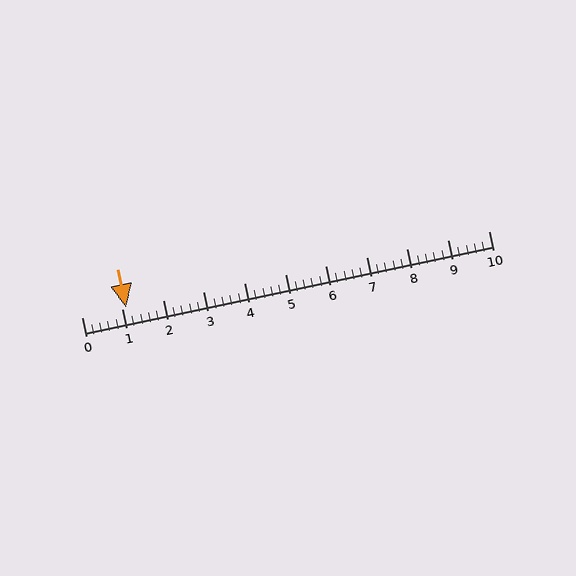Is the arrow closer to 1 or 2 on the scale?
The arrow is closer to 1.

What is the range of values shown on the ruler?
The ruler shows values from 0 to 10.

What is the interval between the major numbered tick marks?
The major tick marks are spaced 1 units apart.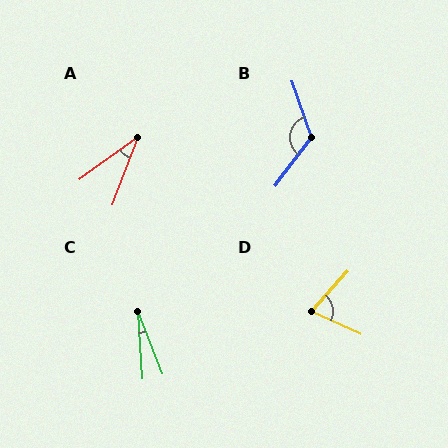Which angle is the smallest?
C, at approximately 18 degrees.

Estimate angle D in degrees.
Approximately 73 degrees.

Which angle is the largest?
B, at approximately 124 degrees.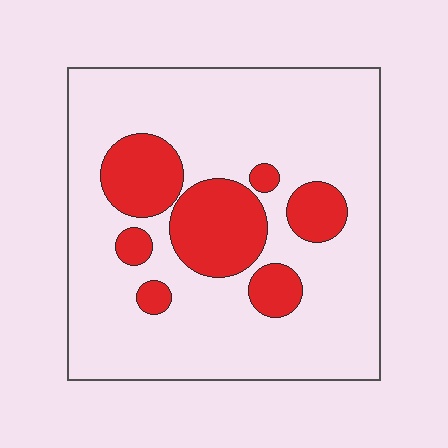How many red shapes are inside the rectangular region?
7.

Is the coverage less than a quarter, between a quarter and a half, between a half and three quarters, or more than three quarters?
Less than a quarter.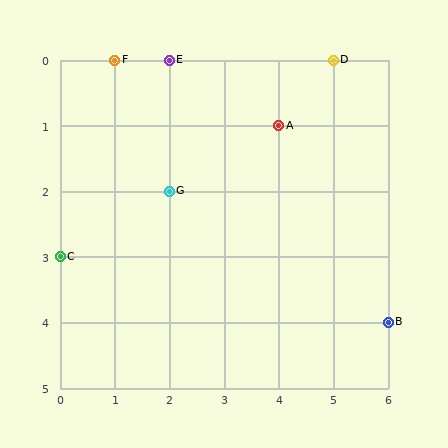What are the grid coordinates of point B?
Point B is at grid coordinates (6, 4).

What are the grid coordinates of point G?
Point G is at grid coordinates (2, 2).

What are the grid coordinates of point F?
Point F is at grid coordinates (1, 0).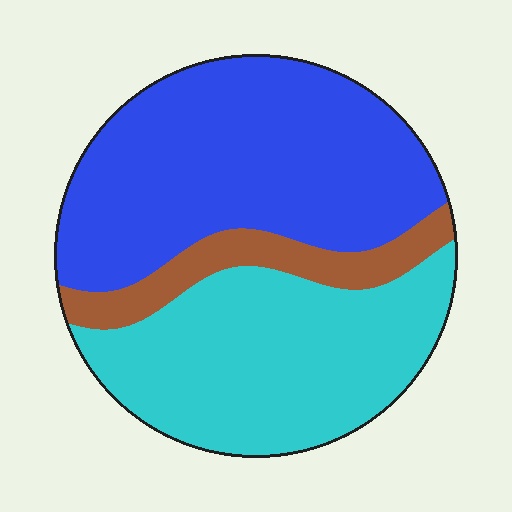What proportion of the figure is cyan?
Cyan covers 40% of the figure.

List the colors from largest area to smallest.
From largest to smallest: blue, cyan, brown.